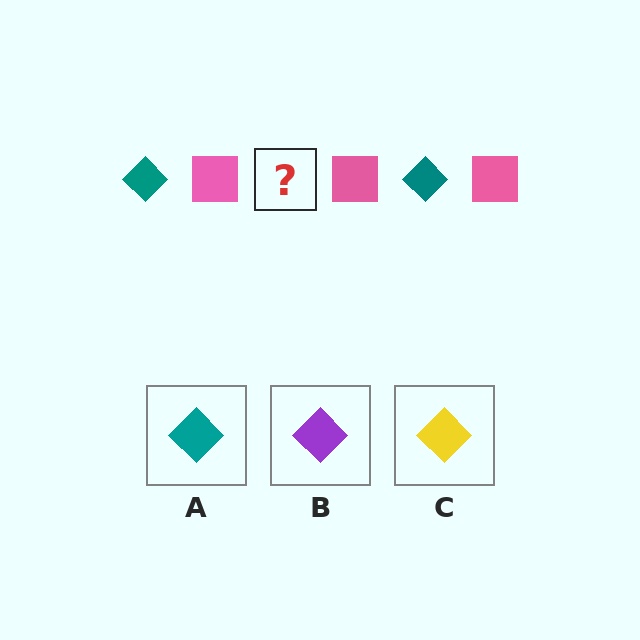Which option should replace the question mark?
Option A.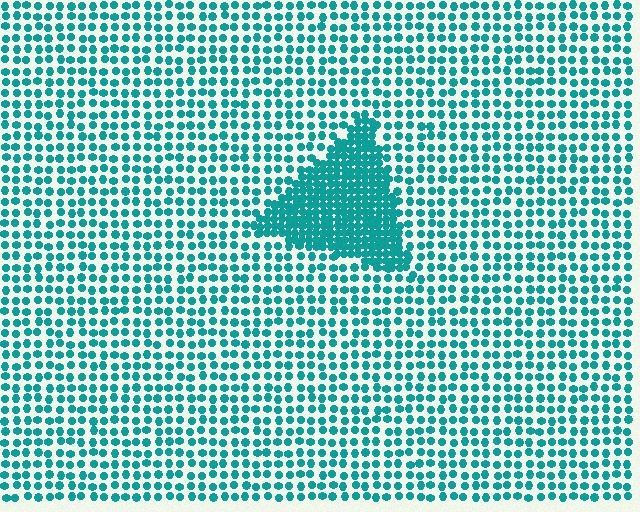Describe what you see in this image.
The image contains small teal elements arranged at two different densities. A triangle-shaped region is visible where the elements are more densely packed than the surrounding area.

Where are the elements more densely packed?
The elements are more densely packed inside the triangle boundary.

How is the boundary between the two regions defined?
The boundary is defined by a change in element density (approximately 2.5x ratio). All elements are the same color, size, and shape.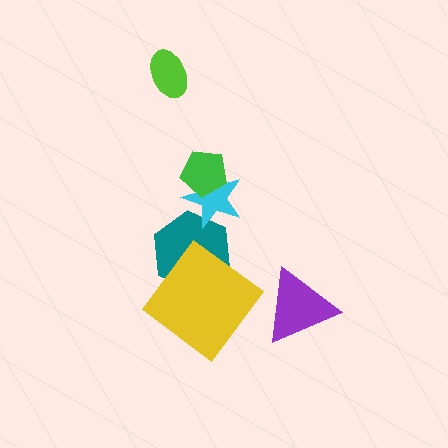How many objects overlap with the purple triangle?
0 objects overlap with the purple triangle.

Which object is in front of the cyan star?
The green pentagon is in front of the cyan star.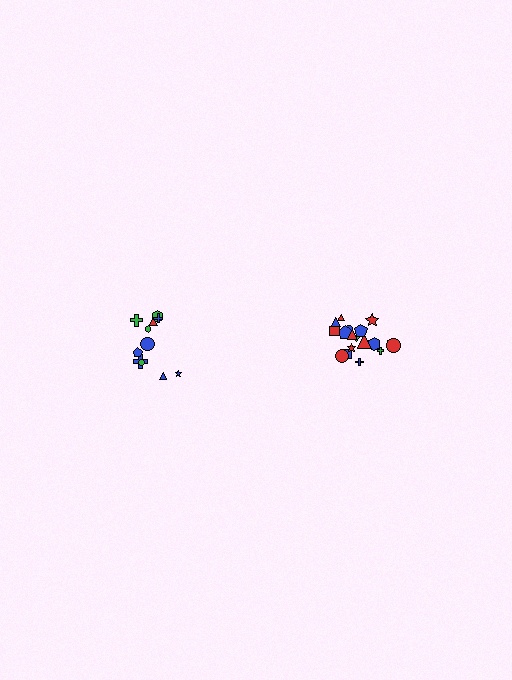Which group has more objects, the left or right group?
The right group.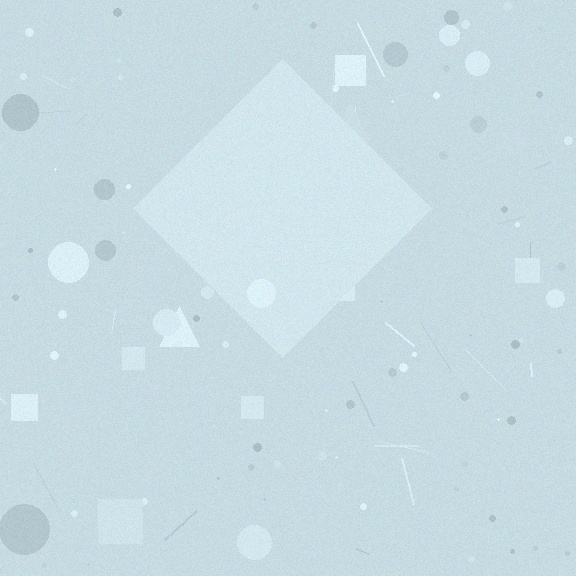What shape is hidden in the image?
A diamond is hidden in the image.